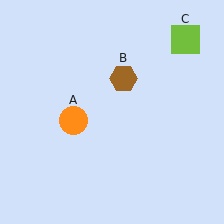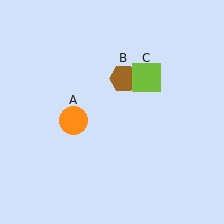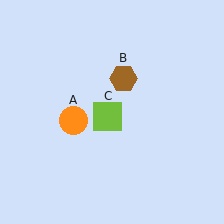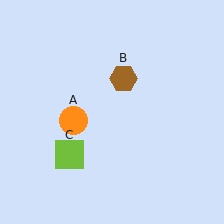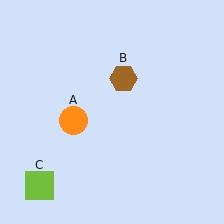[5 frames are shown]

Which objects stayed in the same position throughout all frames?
Orange circle (object A) and brown hexagon (object B) remained stationary.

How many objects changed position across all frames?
1 object changed position: lime square (object C).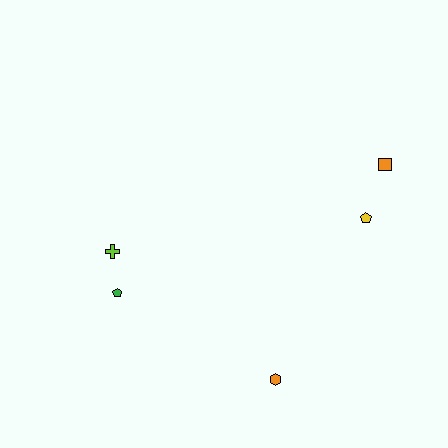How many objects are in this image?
There are 5 objects.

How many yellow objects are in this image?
There is 1 yellow object.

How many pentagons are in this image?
There are 2 pentagons.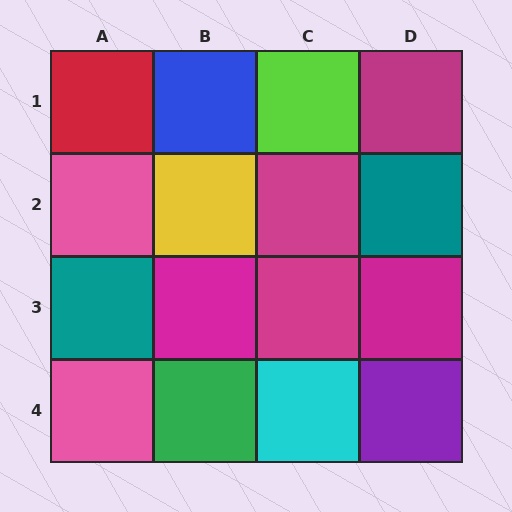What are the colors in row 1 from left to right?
Red, blue, lime, magenta.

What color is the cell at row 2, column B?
Yellow.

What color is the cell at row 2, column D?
Teal.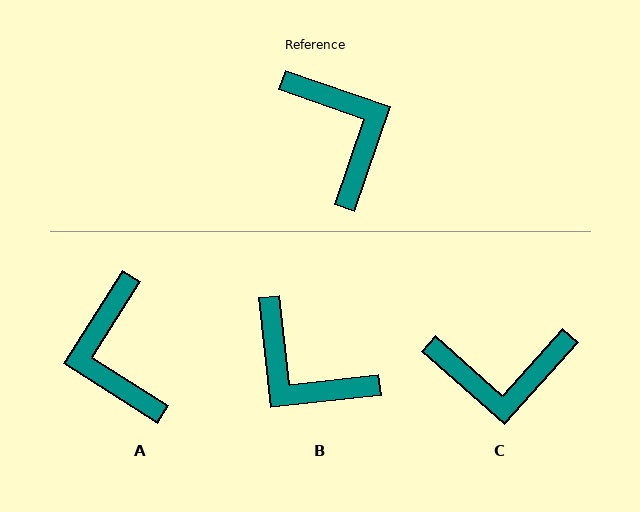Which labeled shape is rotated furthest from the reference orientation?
A, about 167 degrees away.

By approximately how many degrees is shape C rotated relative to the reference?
Approximately 113 degrees clockwise.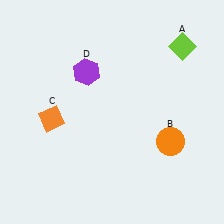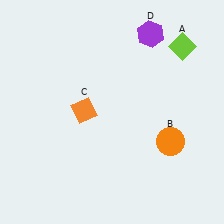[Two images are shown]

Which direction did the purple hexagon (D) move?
The purple hexagon (D) moved right.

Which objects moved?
The objects that moved are: the orange diamond (C), the purple hexagon (D).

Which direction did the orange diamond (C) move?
The orange diamond (C) moved right.